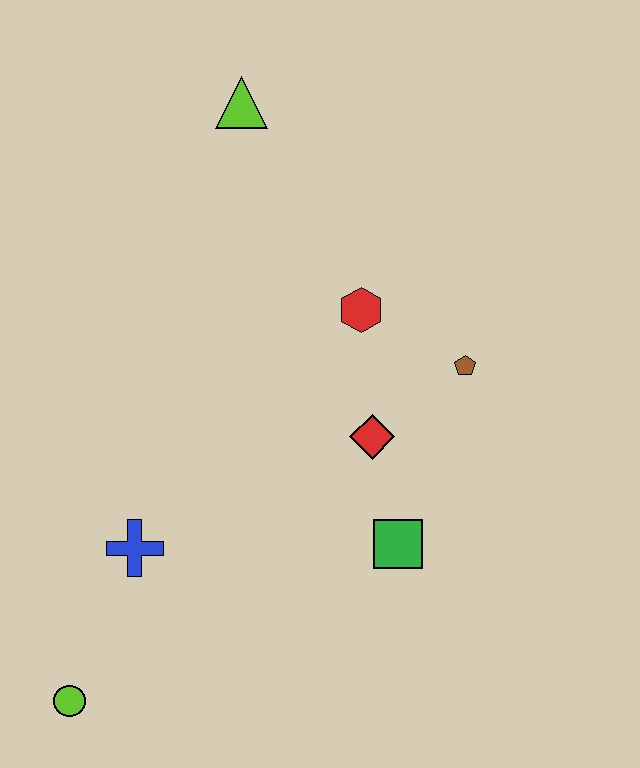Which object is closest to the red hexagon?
The brown pentagon is closest to the red hexagon.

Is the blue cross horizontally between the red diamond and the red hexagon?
No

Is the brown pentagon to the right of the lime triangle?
Yes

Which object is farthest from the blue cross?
The lime triangle is farthest from the blue cross.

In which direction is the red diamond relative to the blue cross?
The red diamond is to the right of the blue cross.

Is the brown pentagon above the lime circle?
Yes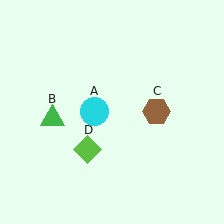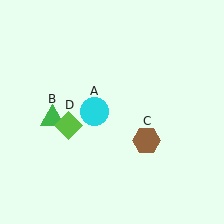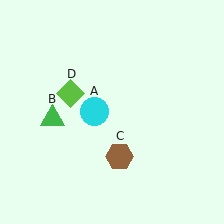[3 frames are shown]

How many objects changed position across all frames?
2 objects changed position: brown hexagon (object C), lime diamond (object D).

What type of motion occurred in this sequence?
The brown hexagon (object C), lime diamond (object D) rotated clockwise around the center of the scene.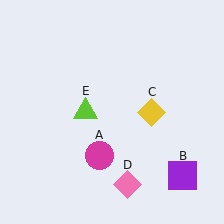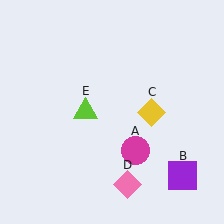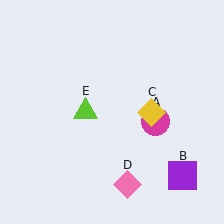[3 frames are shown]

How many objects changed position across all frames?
1 object changed position: magenta circle (object A).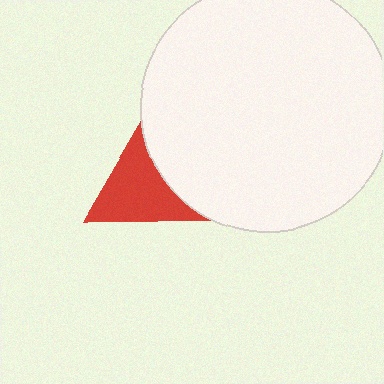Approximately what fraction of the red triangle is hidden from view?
Roughly 34% of the red triangle is hidden behind the white circle.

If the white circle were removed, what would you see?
You would see the complete red triangle.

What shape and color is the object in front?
The object in front is a white circle.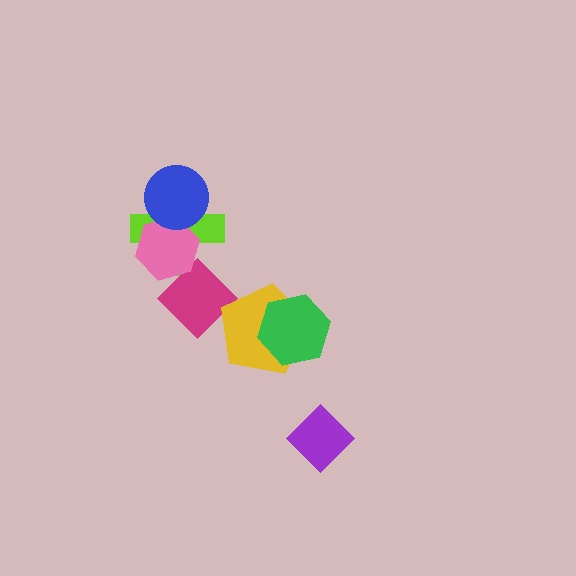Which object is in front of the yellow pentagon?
The green hexagon is in front of the yellow pentagon.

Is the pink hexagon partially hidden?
Yes, it is partially covered by another shape.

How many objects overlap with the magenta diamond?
3 objects overlap with the magenta diamond.